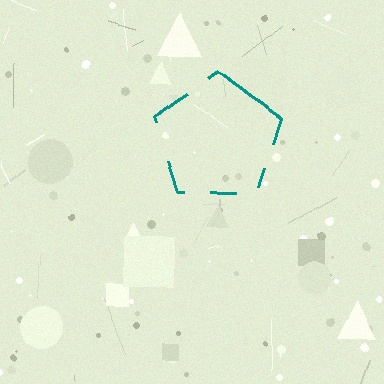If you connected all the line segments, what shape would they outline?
They would outline a pentagon.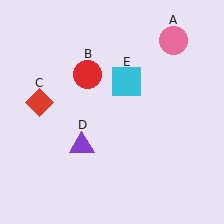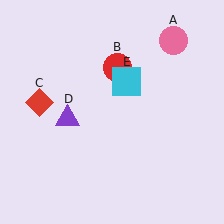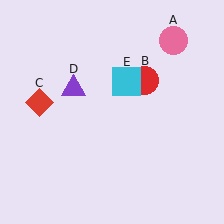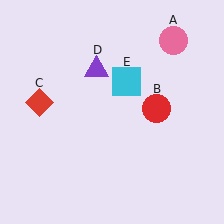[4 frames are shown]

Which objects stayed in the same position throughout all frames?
Pink circle (object A) and red diamond (object C) and cyan square (object E) remained stationary.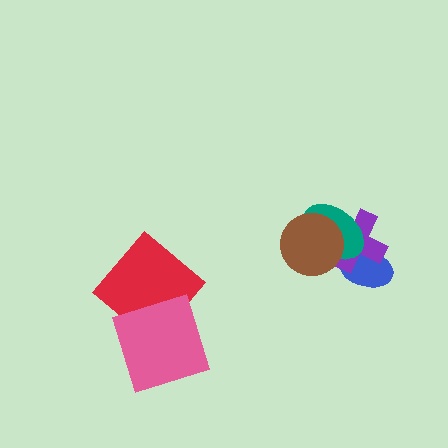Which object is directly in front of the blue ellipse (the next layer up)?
The purple cross is directly in front of the blue ellipse.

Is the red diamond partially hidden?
Yes, it is partially covered by another shape.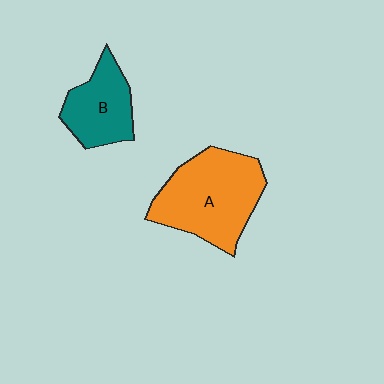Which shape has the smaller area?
Shape B (teal).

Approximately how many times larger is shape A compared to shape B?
Approximately 1.7 times.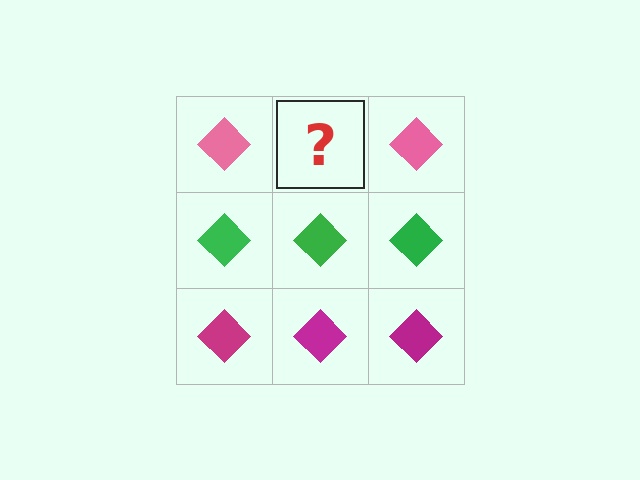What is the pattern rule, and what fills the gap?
The rule is that each row has a consistent color. The gap should be filled with a pink diamond.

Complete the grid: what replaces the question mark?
The question mark should be replaced with a pink diamond.